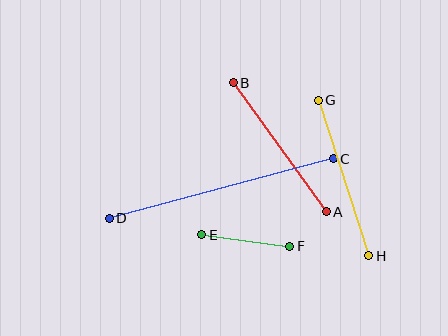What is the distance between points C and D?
The distance is approximately 232 pixels.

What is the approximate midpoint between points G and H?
The midpoint is at approximately (344, 178) pixels.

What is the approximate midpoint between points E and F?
The midpoint is at approximately (246, 241) pixels.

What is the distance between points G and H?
The distance is approximately 163 pixels.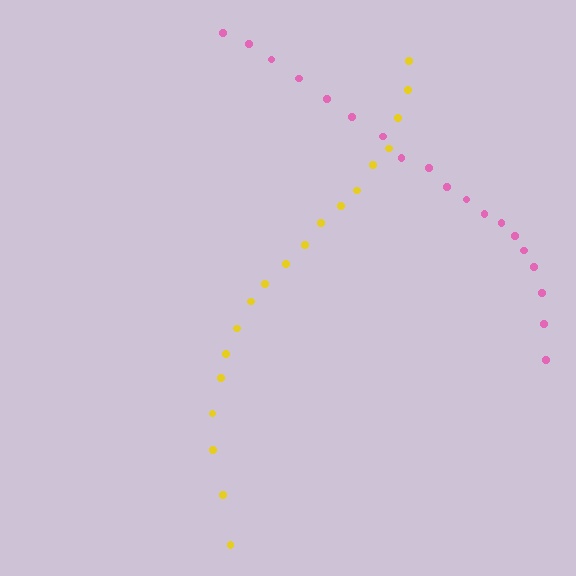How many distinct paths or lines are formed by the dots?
There are 2 distinct paths.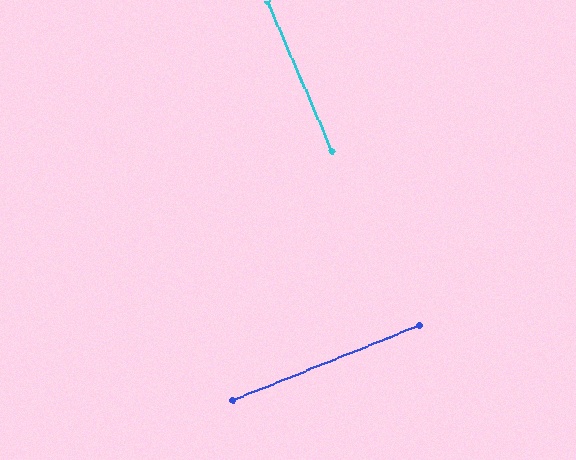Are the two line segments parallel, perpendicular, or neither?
Perpendicular — they meet at approximately 88°.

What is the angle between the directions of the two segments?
Approximately 88 degrees.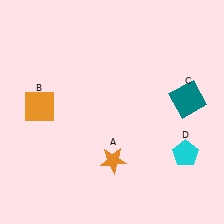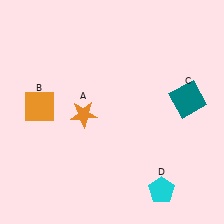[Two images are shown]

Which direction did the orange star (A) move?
The orange star (A) moved up.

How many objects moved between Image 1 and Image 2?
2 objects moved between the two images.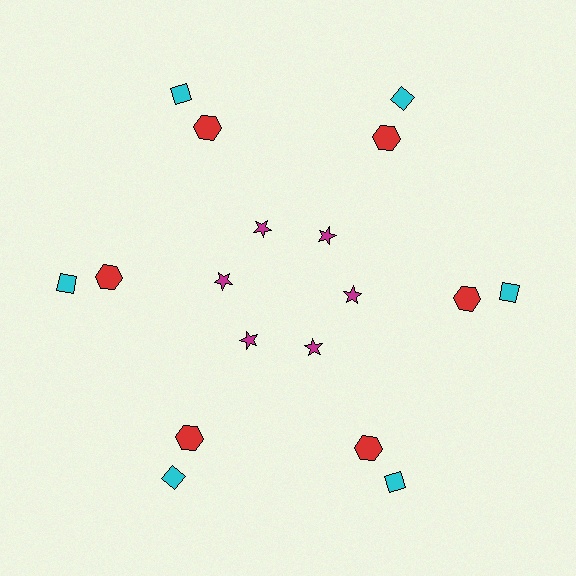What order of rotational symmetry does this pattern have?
This pattern has 6-fold rotational symmetry.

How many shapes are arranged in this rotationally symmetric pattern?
There are 18 shapes, arranged in 6 groups of 3.